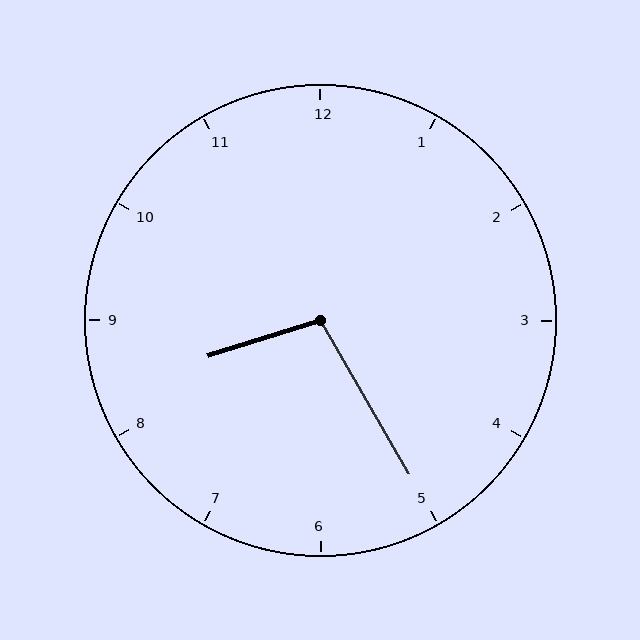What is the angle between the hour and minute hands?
Approximately 102 degrees.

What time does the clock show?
8:25.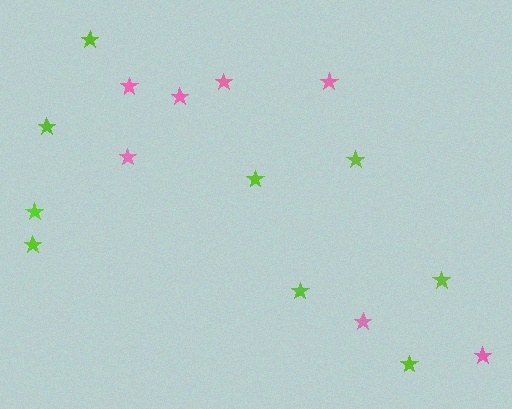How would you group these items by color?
There are 2 groups: one group of pink stars (7) and one group of lime stars (9).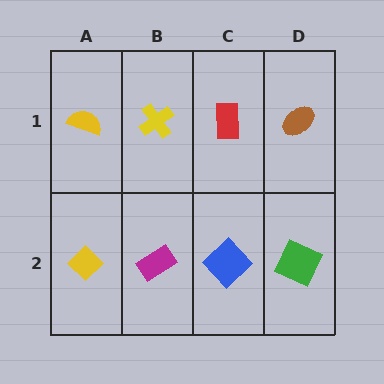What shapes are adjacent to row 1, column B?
A magenta rectangle (row 2, column B), a yellow semicircle (row 1, column A), a red rectangle (row 1, column C).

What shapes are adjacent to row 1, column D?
A green square (row 2, column D), a red rectangle (row 1, column C).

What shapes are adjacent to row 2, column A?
A yellow semicircle (row 1, column A), a magenta rectangle (row 2, column B).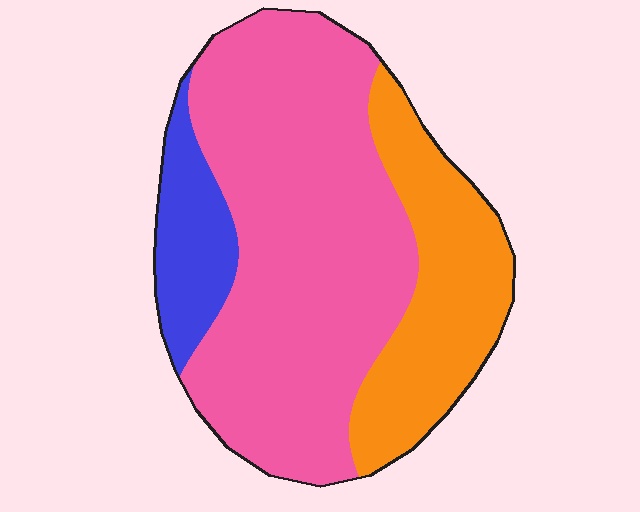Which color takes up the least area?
Blue, at roughly 10%.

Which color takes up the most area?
Pink, at roughly 60%.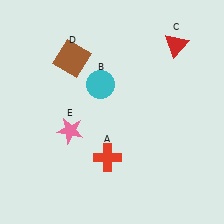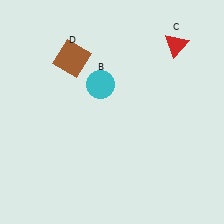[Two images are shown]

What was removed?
The pink star (E), the red cross (A) were removed in Image 2.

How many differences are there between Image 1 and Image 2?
There are 2 differences between the two images.